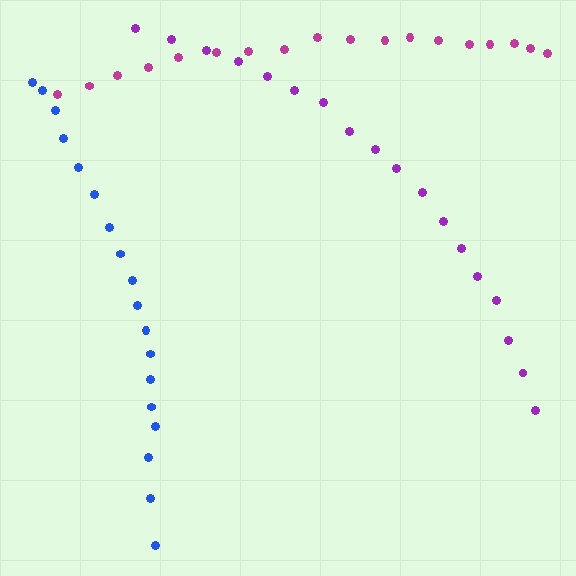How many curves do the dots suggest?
There are 3 distinct paths.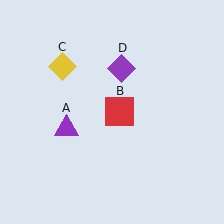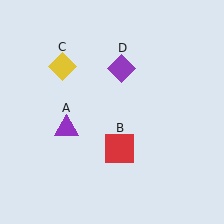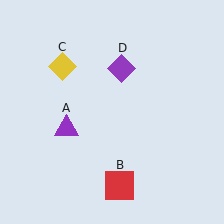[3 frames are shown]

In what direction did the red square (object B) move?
The red square (object B) moved down.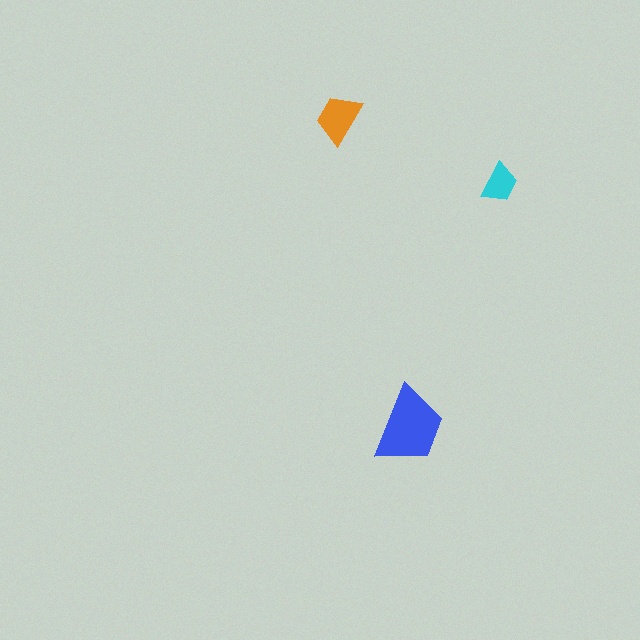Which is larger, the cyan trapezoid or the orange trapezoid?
The orange one.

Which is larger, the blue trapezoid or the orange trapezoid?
The blue one.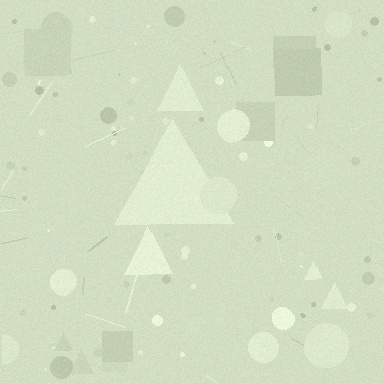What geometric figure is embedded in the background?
A triangle is embedded in the background.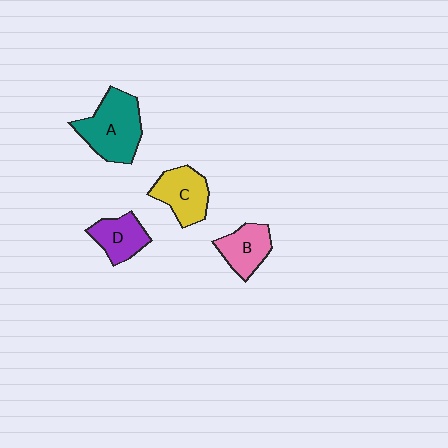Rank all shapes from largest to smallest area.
From largest to smallest: A (teal), C (yellow), B (pink), D (purple).